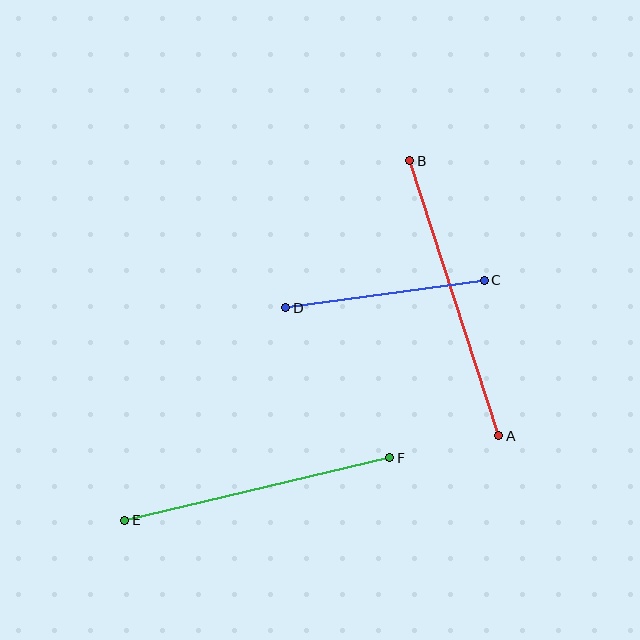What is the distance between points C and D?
The distance is approximately 201 pixels.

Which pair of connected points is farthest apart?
Points A and B are farthest apart.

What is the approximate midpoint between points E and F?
The midpoint is at approximately (257, 489) pixels.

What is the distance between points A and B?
The distance is approximately 289 pixels.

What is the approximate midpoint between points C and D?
The midpoint is at approximately (385, 294) pixels.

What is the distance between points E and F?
The distance is approximately 272 pixels.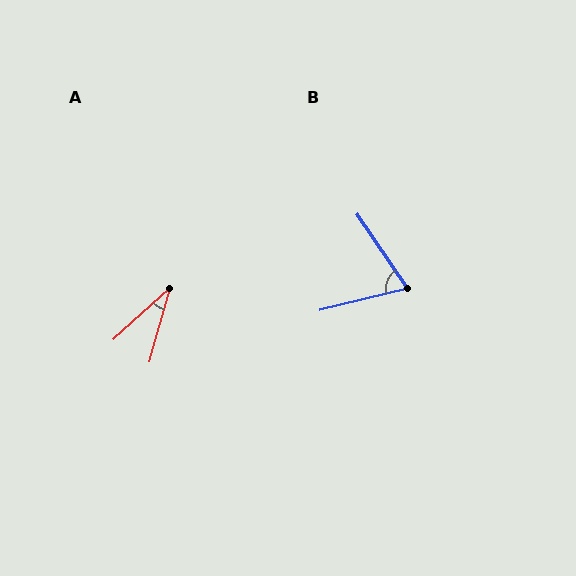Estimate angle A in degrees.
Approximately 33 degrees.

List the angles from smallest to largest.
A (33°), B (70°).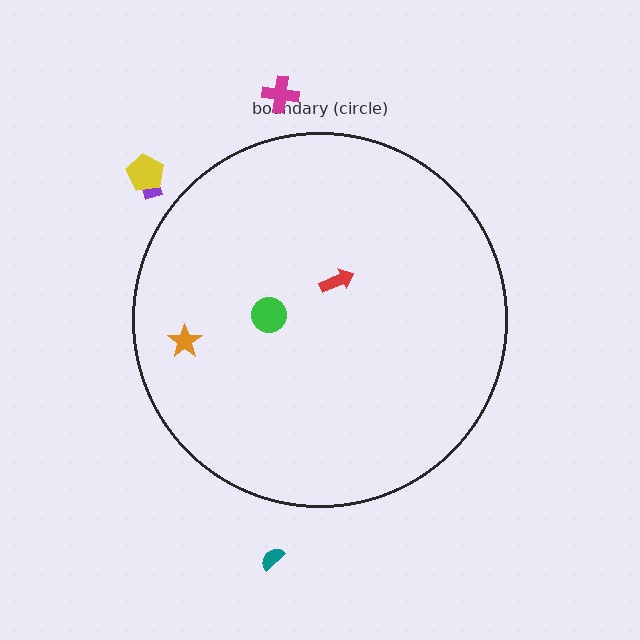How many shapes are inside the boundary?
3 inside, 4 outside.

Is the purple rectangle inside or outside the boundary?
Outside.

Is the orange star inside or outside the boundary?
Inside.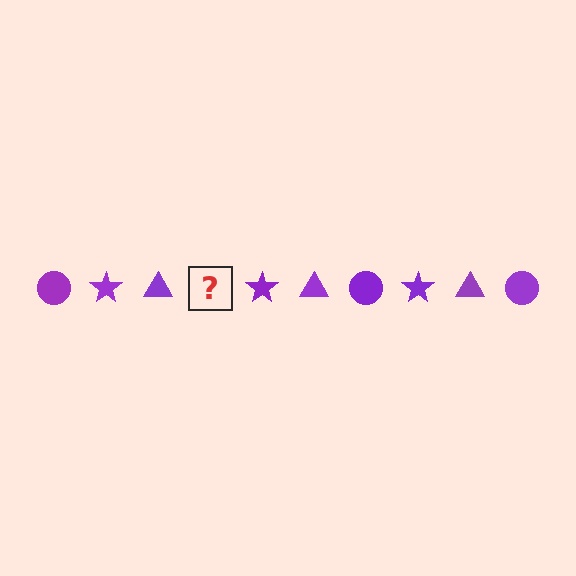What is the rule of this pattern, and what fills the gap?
The rule is that the pattern cycles through circle, star, triangle shapes in purple. The gap should be filled with a purple circle.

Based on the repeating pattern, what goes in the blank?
The blank should be a purple circle.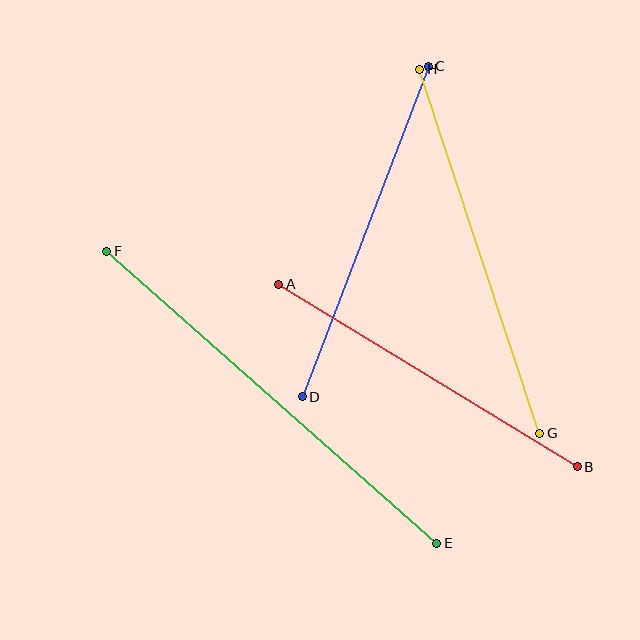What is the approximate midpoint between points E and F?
The midpoint is at approximately (272, 397) pixels.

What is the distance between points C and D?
The distance is approximately 354 pixels.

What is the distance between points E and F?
The distance is approximately 440 pixels.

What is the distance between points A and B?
The distance is approximately 350 pixels.